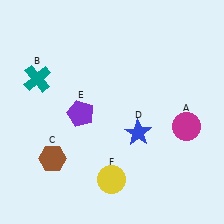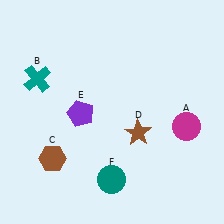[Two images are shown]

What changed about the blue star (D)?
In Image 1, D is blue. In Image 2, it changed to brown.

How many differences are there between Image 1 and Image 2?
There are 2 differences between the two images.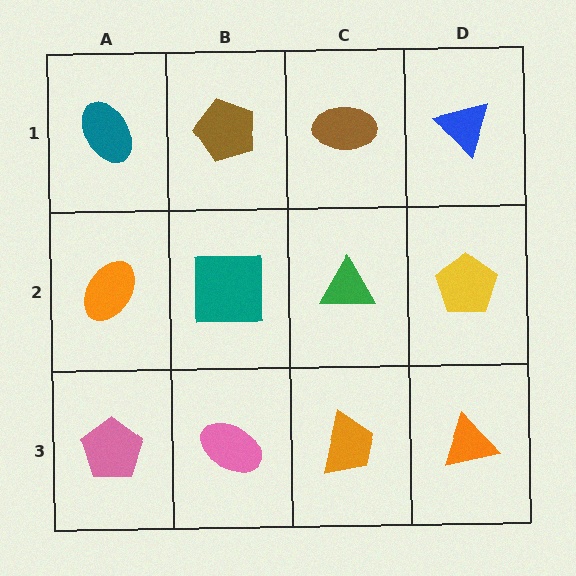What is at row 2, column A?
An orange ellipse.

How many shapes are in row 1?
4 shapes.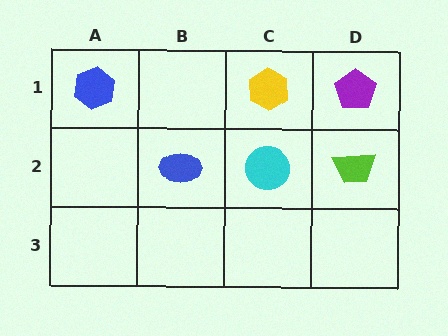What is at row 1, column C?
A yellow hexagon.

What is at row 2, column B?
A blue ellipse.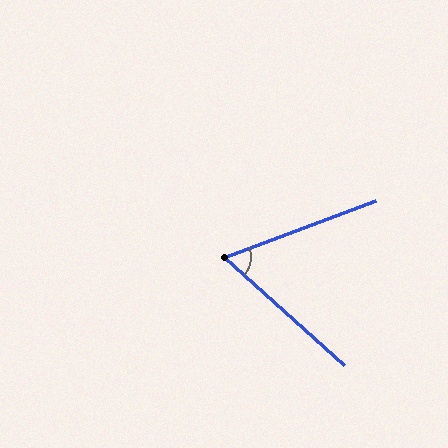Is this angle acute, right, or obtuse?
It is acute.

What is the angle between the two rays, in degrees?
Approximately 62 degrees.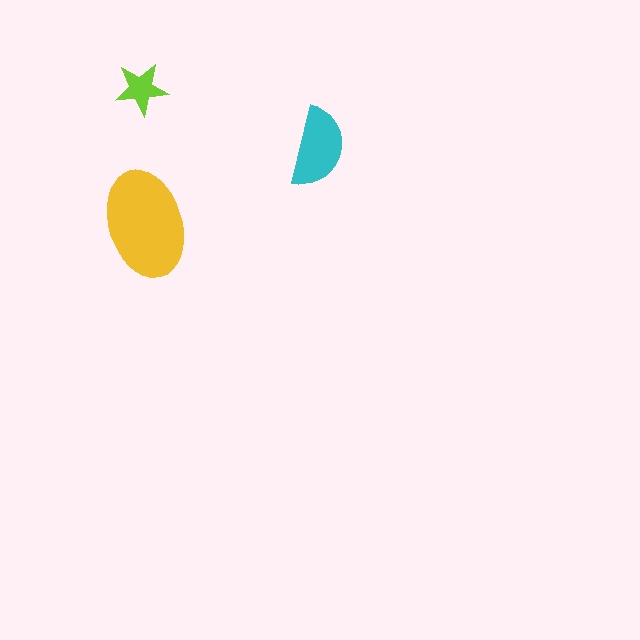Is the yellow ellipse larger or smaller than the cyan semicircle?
Larger.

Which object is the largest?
The yellow ellipse.